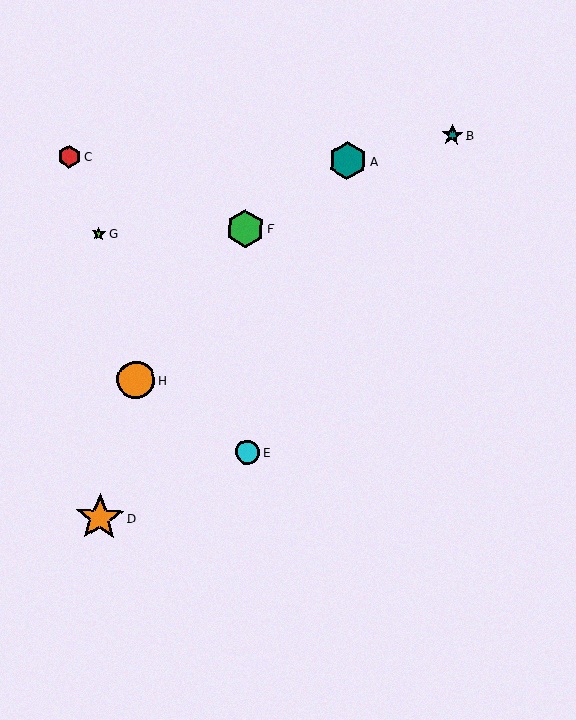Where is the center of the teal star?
The center of the teal star is at (452, 135).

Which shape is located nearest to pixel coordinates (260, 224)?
The green hexagon (labeled F) at (245, 229) is nearest to that location.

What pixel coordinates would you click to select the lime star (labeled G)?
Click at (99, 234) to select the lime star G.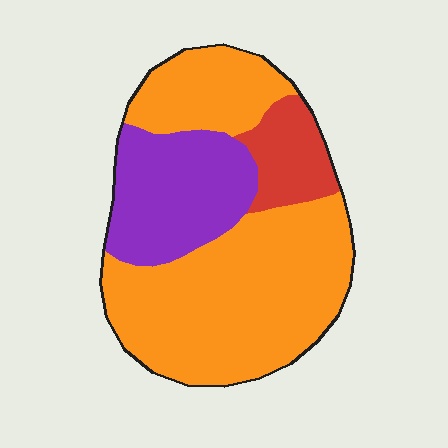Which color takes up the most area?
Orange, at roughly 65%.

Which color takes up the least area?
Red, at roughly 10%.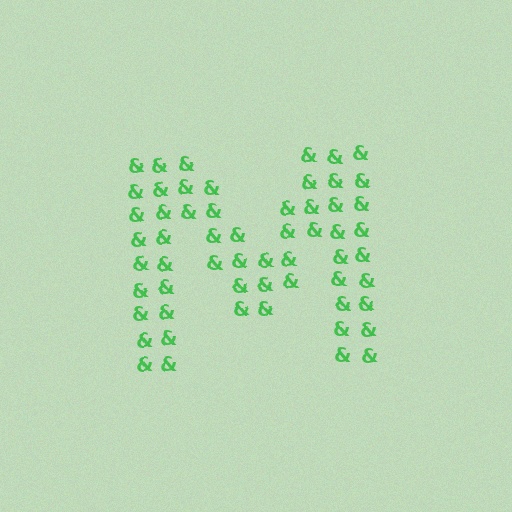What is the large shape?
The large shape is the letter M.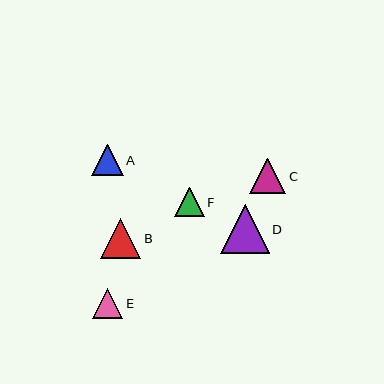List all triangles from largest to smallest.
From largest to smallest: D, B, C, A, E, F.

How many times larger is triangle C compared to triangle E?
Triangle C is approximately 1.2 times the size of triangle E.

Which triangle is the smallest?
Triangle F is the smallest with a size of approximately 30 pixels.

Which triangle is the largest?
Triangle D is the largest with a size of approximately 48 pixels.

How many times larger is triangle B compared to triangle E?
Triangle B is approximately 1.3 times the size of triangle E.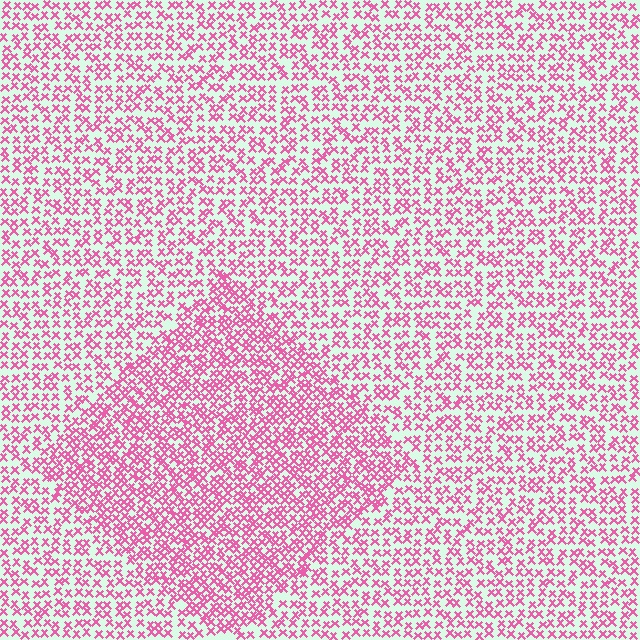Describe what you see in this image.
The image contains small pink elements arranged at two different densities. A diamond-shaped region is visible where the elements are more densely packed than the surrounding area.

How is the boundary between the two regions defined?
The boundary is defined by a change in element density (approximately 1.7x ratio). All elements are the same color, size, and shape.